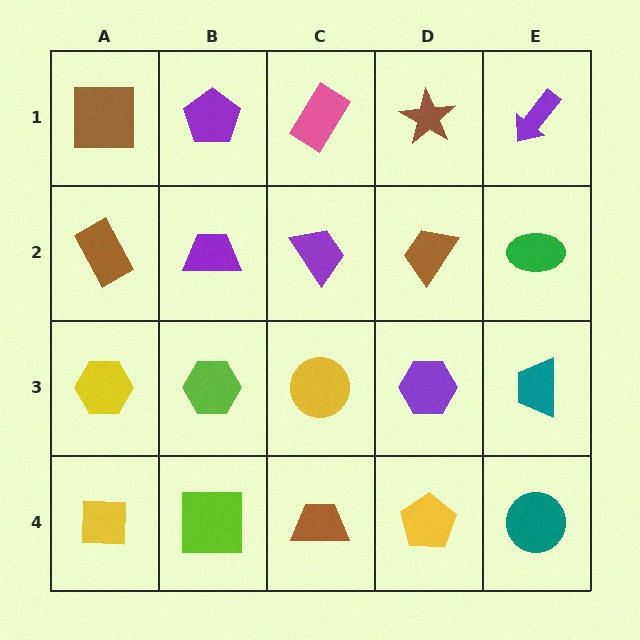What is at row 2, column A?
A brown rectangle.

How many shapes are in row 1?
5 shapes.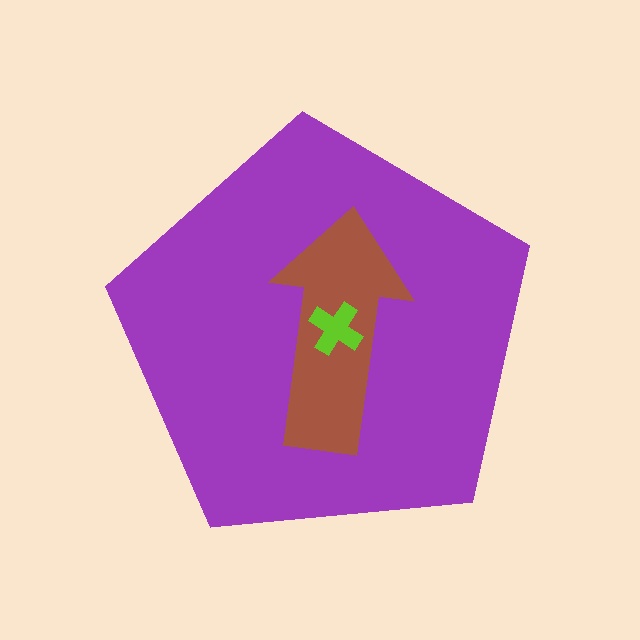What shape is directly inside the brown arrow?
The lime cross.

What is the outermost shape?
The purple pentagon.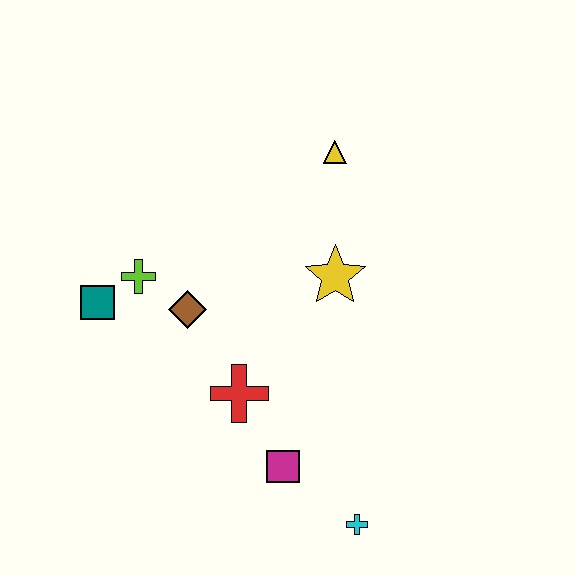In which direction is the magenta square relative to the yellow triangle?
The magenta square is below the yellow triangle.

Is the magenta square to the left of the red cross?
No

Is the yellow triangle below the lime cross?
No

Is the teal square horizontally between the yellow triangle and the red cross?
No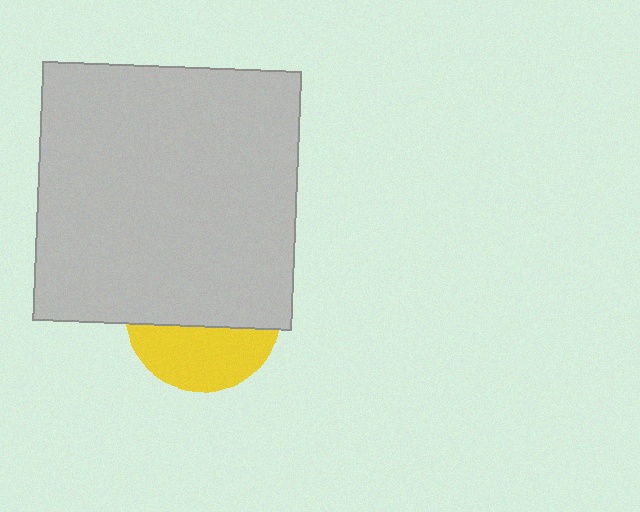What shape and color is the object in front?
The object in front is a light gray square.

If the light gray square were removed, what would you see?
You would see the complete yellow circle.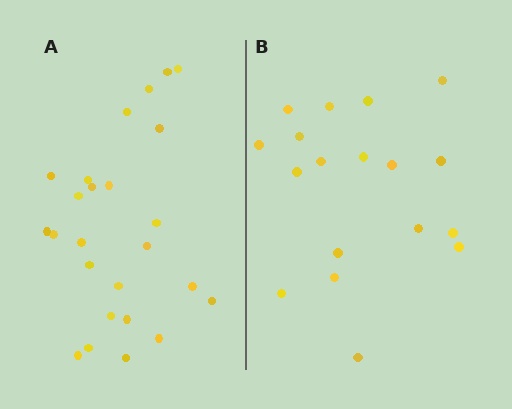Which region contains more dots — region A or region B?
Region A (the left region) has more dots.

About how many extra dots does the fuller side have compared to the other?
Region A has roughly 8 or so more dots than region B.